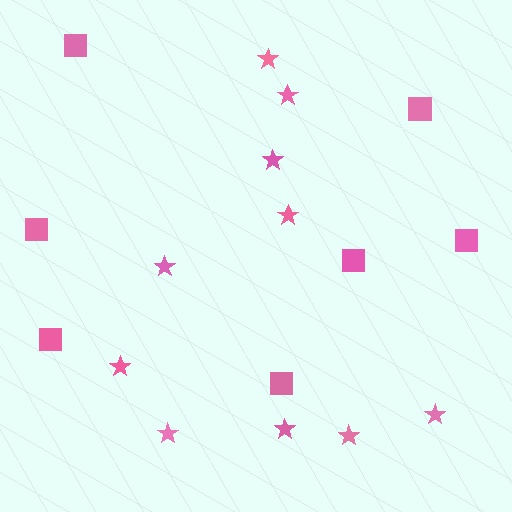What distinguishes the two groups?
There are 2 groups: one group of stars (10) and one group of squares (7).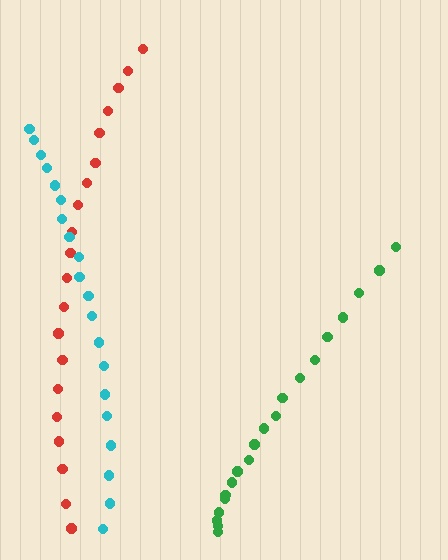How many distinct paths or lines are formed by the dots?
There are 3 distinct paths.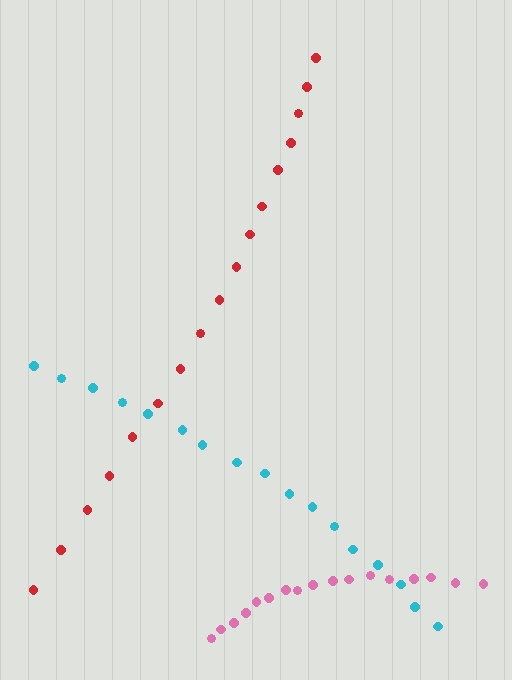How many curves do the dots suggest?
There are 3 distinct paths.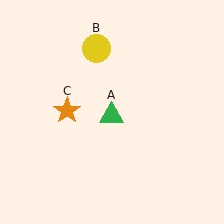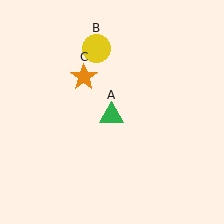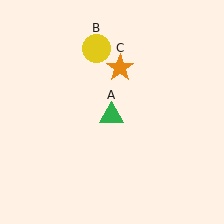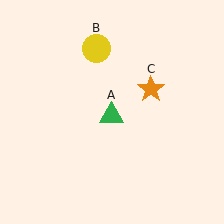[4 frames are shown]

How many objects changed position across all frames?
1 object changed position: orange star (object C).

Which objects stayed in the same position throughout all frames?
Green triangle (object A) and yellow circle (object B) remained stationary.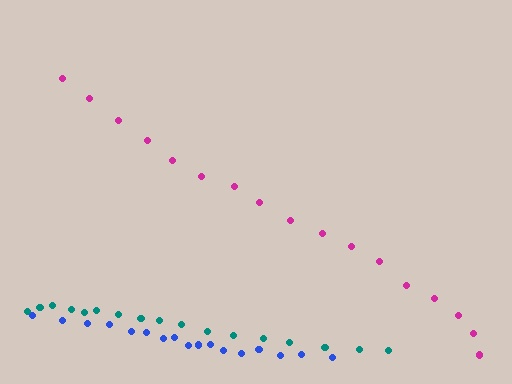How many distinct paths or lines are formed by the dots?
There are 3 distinct paths.